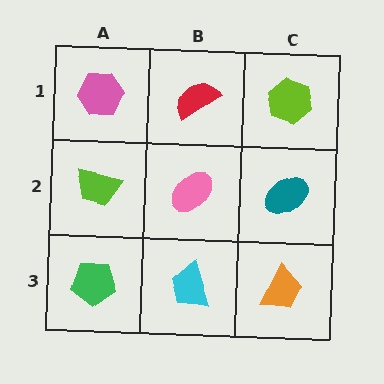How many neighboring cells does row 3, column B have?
3.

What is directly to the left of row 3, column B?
A green pentagon.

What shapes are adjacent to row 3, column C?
A teal ellipse (row 2, column C), a cyan trapezoid (row 3, column B).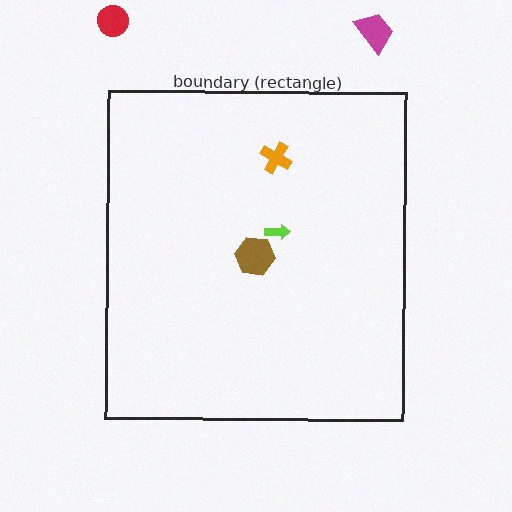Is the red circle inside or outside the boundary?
Outside.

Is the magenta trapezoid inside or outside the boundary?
Outside.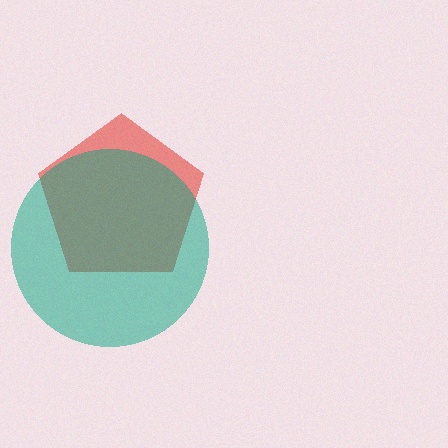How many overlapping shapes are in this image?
There are 2 overlapping shapes in the image.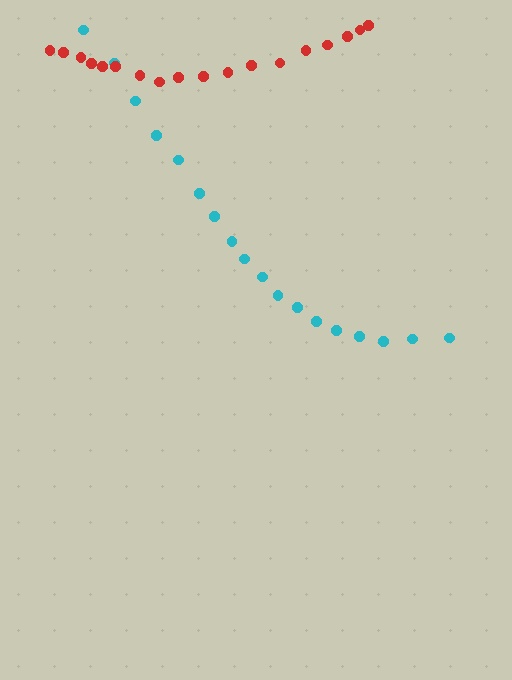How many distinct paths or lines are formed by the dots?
There are 2 distinct paths.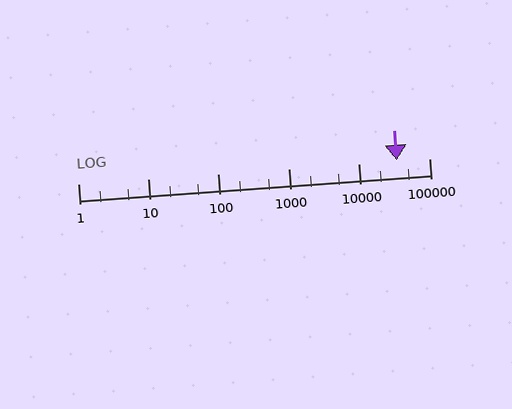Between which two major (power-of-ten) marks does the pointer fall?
The pointer is between 10000 and 100000.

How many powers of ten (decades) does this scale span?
The scale spans 5 decades, from 1 to 100000.